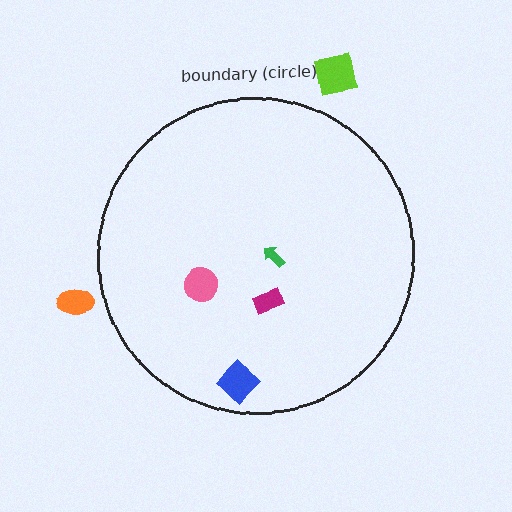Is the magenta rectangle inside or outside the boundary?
Inside.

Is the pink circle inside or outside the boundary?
Inside.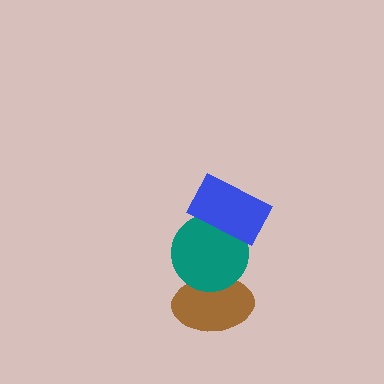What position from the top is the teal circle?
The teal circle is 2nd from the top.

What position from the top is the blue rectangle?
The blue rectangle is 1st from the top.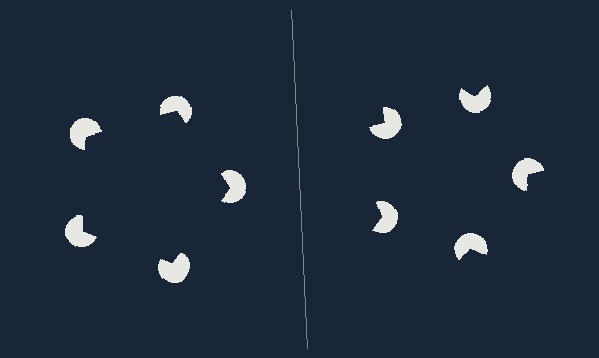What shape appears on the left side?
An illusory pentagon.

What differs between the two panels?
The pac-man discs are positioned identically on both sides; only the wedge orientations differ. On the left they align to a pentagon; on the right they are misaligned.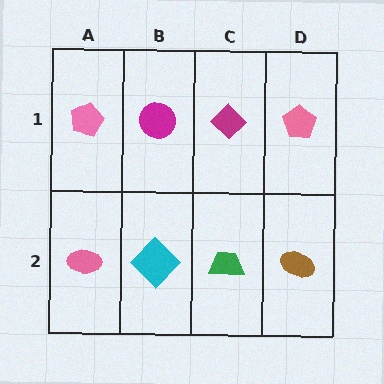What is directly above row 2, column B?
A magenta circle.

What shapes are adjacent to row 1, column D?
A brown ellipse (row 2, column D), a magenta diamond (row 1, column C).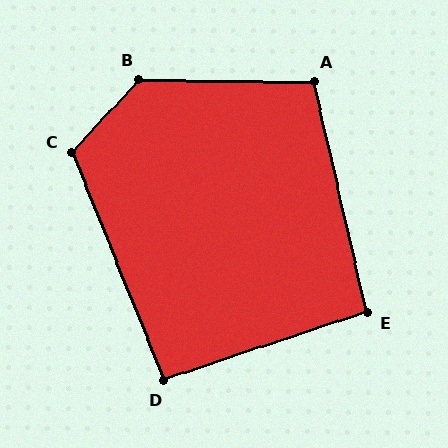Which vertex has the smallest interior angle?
D, at approximately 93 degrees.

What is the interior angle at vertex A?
Approximately 104 degrees (obtuse).